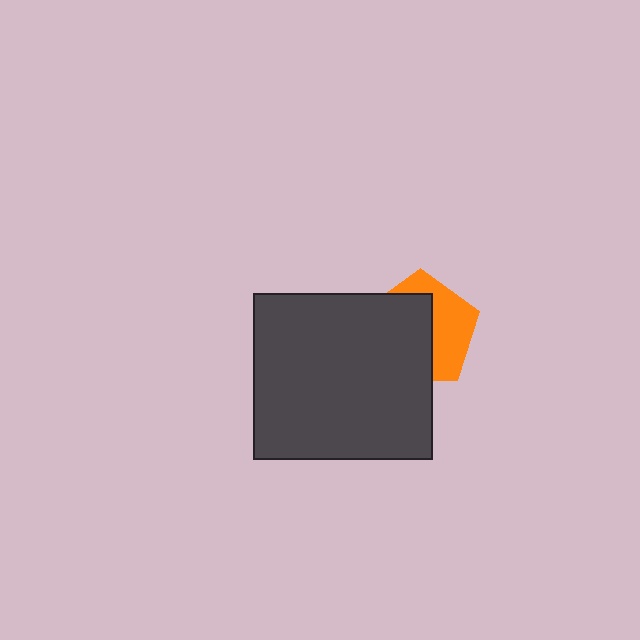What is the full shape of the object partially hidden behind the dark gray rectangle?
The partially hidden object is an orange pentagon.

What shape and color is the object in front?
The object in front is a dark gray rectangle.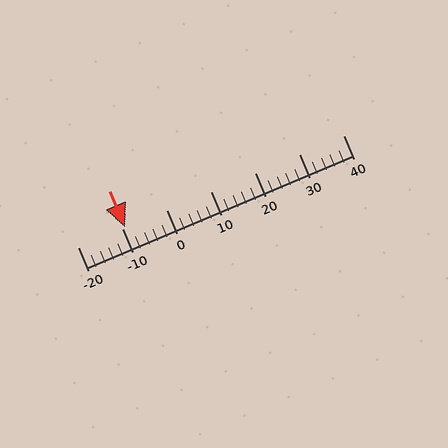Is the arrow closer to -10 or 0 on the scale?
The arrow is closer to -10.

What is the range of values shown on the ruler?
The ruler shows values from -20 to 40.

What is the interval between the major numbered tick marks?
The major tick marks are spaced 10 units apart.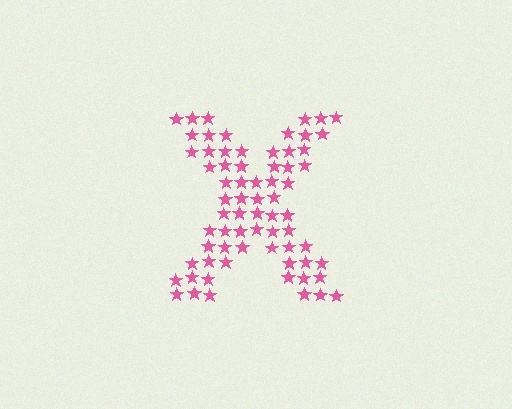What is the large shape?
The large shape is the letter X.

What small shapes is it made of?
It is made of small stars.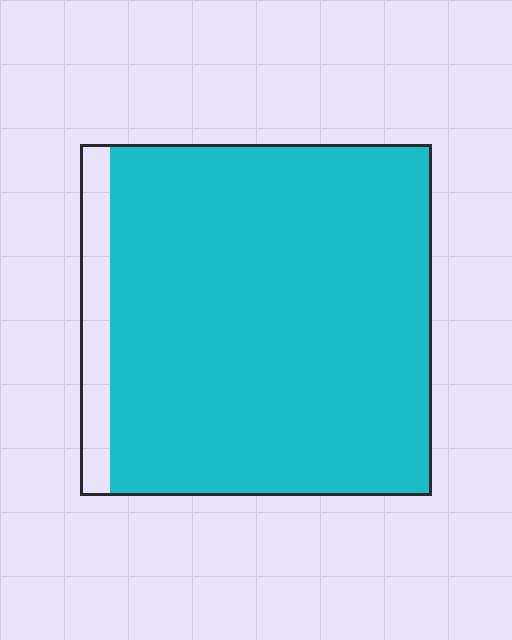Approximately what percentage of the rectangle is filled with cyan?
Approximately 90%.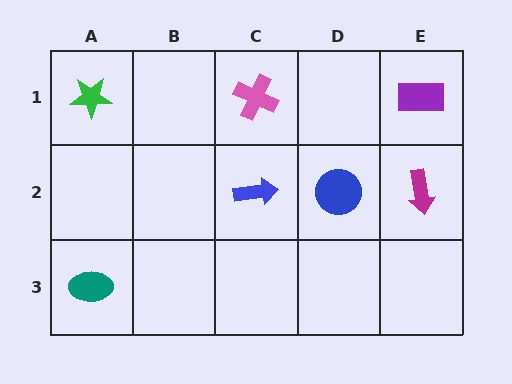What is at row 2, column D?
A blue circle.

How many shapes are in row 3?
1 shape.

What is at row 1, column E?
A purple rectangle.